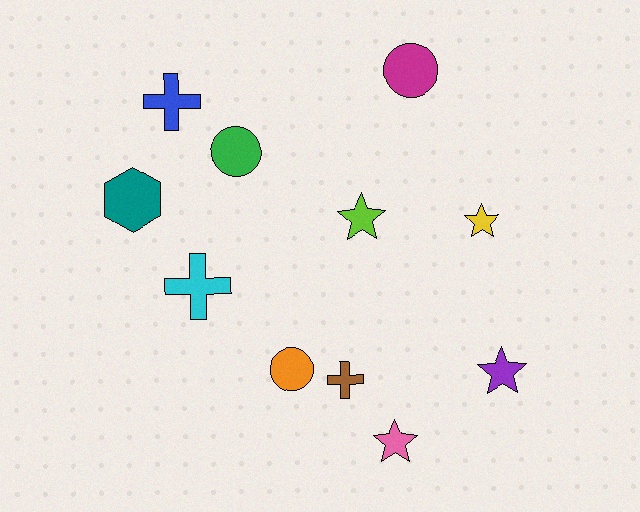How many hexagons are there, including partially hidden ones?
There is 1 hexagon.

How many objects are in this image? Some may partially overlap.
There are 11 objects.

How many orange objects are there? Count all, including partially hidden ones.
There is 1 orange object.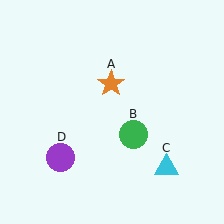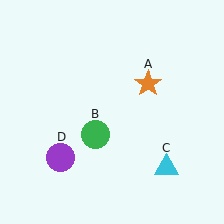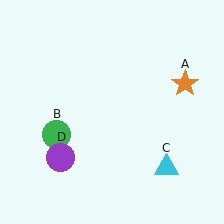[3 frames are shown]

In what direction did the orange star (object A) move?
The orange star (object A) moved right.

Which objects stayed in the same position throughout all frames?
Cyan triangle (object C) and purple circle (object D) remained stationary.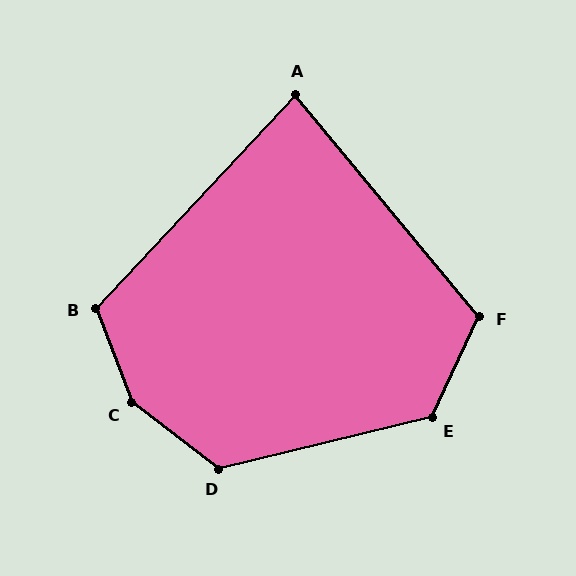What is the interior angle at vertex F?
Approximately 115 degrees (obtuse).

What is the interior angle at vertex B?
Approximately 116 degrees (obtuse).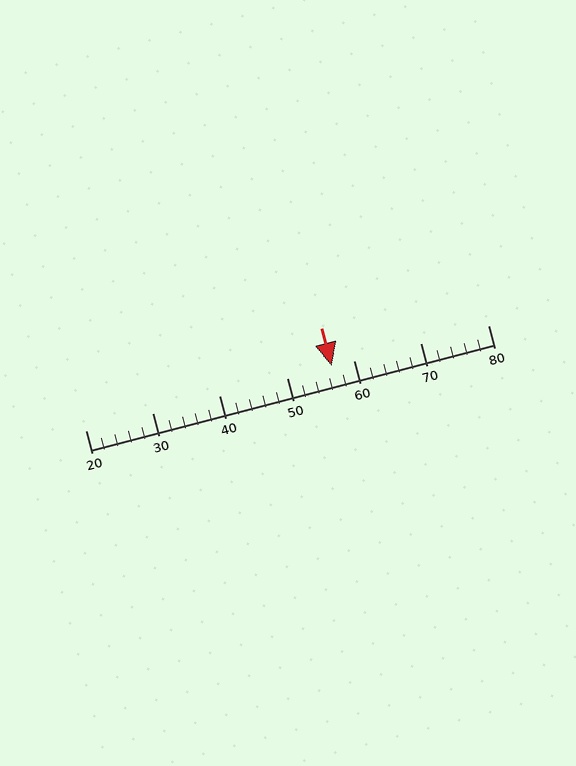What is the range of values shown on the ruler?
The ruler shows values from 20 to 80.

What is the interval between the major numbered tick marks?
The major tick marks are spaced 10 units apart.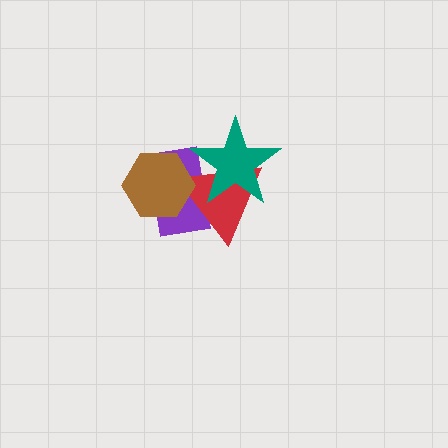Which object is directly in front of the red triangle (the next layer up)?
The teal star is directly in front of the red triangle.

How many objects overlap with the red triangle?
3 objects overlap with the red triangle.